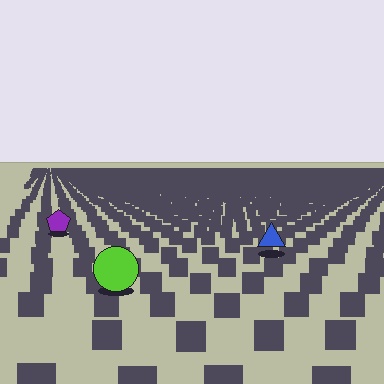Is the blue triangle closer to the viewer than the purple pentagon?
Yes. The blue triangle is closer — you can tell from the texture gradient: the ground texture is coarser near it.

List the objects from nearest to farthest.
From nearest to farthest: the lime circle, the blue triangle, the purple pentagon.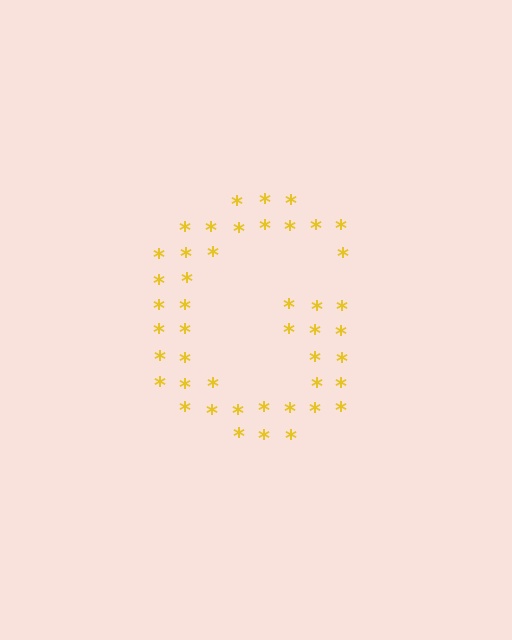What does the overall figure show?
The overall figure shows the letter G.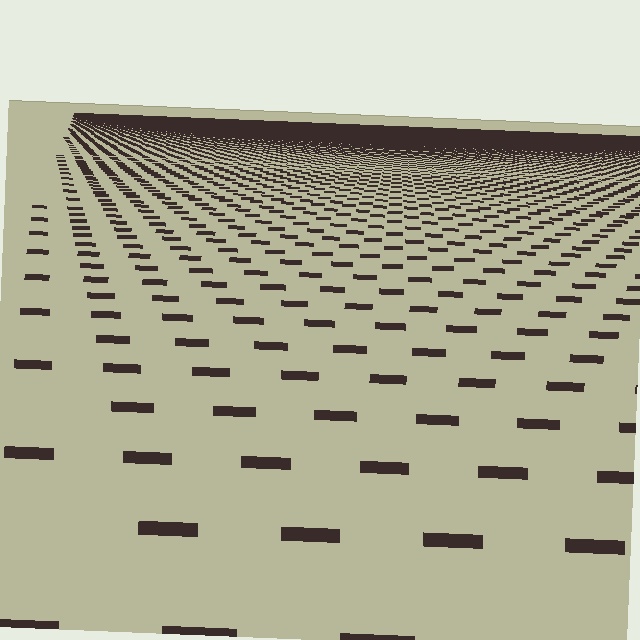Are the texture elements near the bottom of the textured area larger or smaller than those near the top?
Larger. Near the bottom, elements are closer to the viewer and appear at a bigger on-screen size.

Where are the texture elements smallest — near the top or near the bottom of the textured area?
Near the top.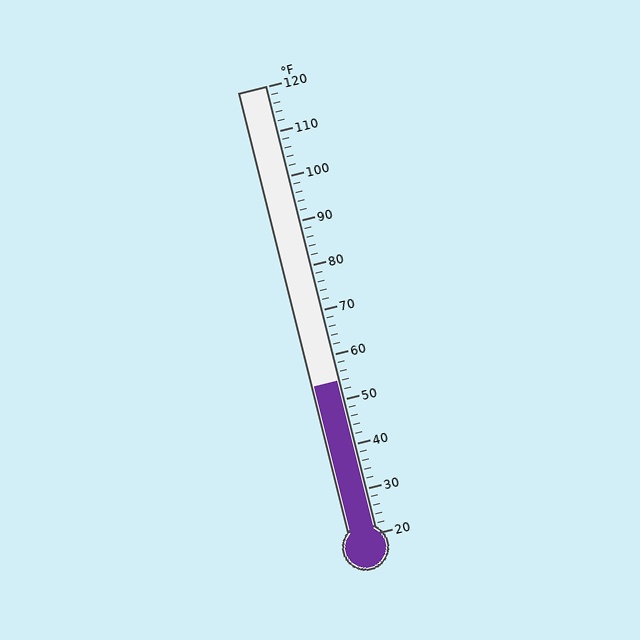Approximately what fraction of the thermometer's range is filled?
The thermometer is filled to approximately 35% of its range.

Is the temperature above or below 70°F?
The temperature is below 70°F.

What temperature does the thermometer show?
The thermometer shows approximately 54°F.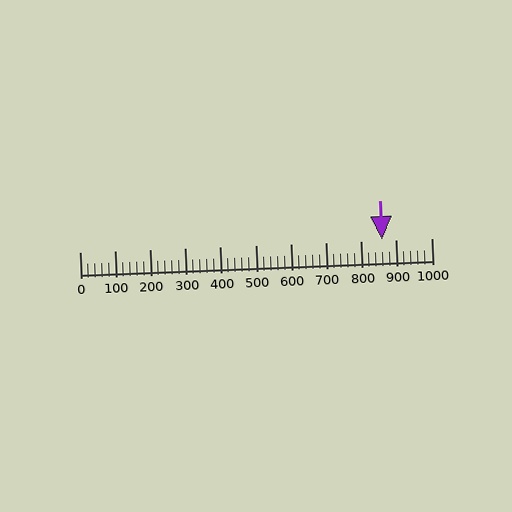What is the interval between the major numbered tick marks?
The major tick marks are spaced 100 units apart.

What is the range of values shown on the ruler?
The ruler shows values from 0 to 1000.